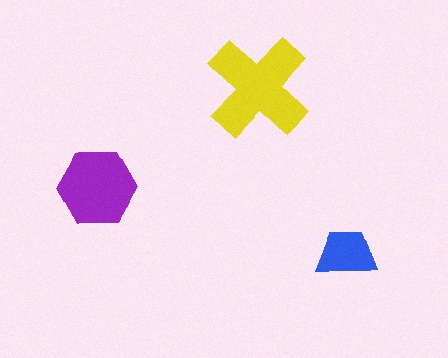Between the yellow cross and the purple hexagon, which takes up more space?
The yellow cross.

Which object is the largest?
The yellow cross.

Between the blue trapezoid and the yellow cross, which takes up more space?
The yellow cross.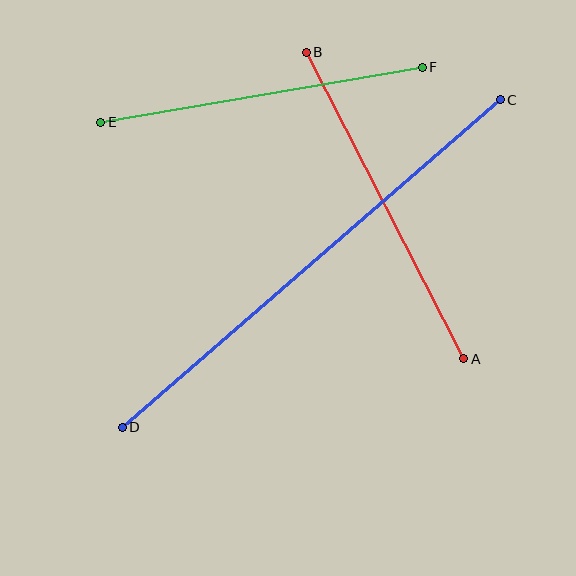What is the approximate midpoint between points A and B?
The midpoint is at approximately (385, 206) pixels.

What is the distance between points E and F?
The distance is approximately 326 pixels.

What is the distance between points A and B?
The distance is approximately 345 pixels.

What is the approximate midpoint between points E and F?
The midpoint is at approximately (262, 95) pixels.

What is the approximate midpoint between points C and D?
The midpoint is at approximately (311, 263) pixels.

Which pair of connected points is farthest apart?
Points C and D are farthest apart.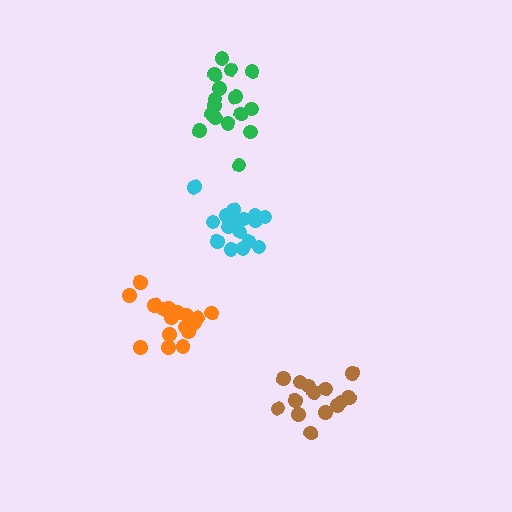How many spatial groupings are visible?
There are 4 spatial groupings.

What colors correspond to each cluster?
The clusters are colored: brown, green, cyan, orange.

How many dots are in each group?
Group 1: 14 dots, Group 2: 16 dots, Group 3: 20 dots, Group 4: 17 dots (67 total).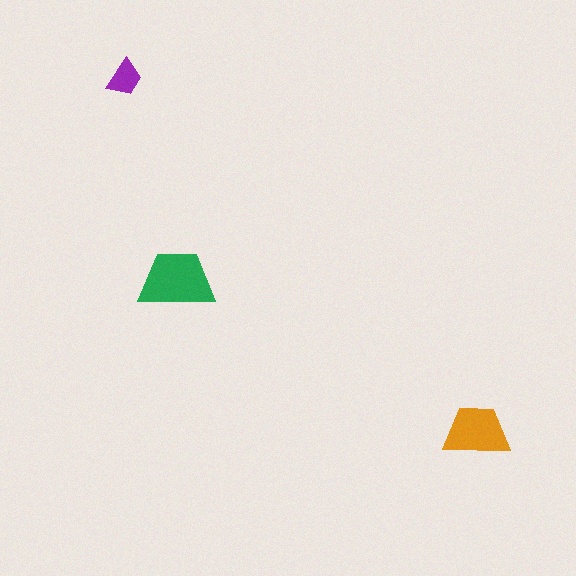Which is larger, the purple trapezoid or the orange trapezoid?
The orange one.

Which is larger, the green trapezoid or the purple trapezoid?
The green one.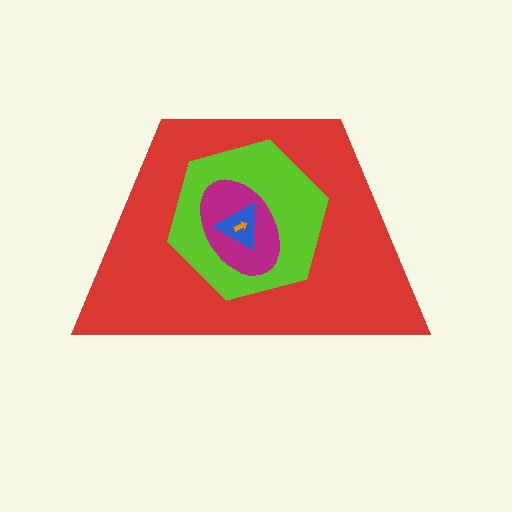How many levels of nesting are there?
5.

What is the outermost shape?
The red trapezoid.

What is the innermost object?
The orange arrow.